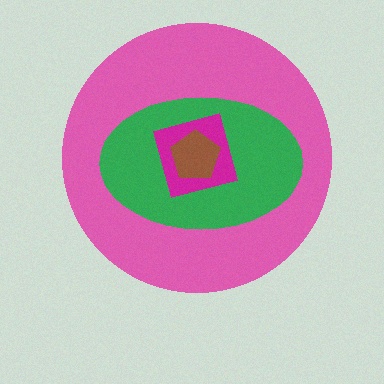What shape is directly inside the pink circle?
The green ellipse.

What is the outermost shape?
The pink circle.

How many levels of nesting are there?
4.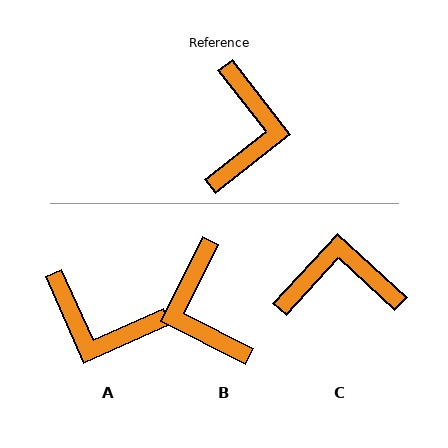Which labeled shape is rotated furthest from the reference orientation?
B, about 155 degrees away.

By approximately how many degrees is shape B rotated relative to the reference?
Approximately 155 degrees clockwise.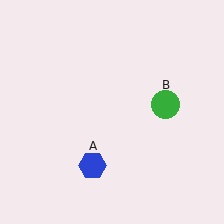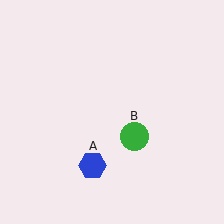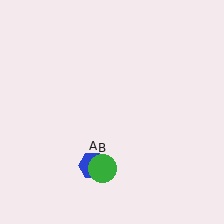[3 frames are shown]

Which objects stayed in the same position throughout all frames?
Blue hexagon (object A) remained stationary.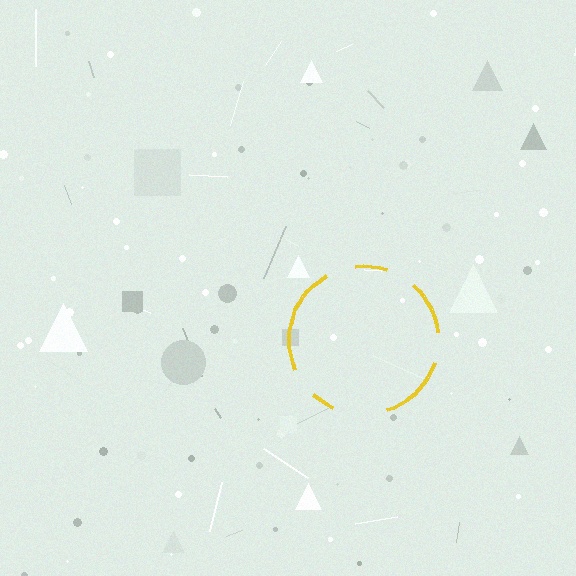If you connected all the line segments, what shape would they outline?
They would outline a circle.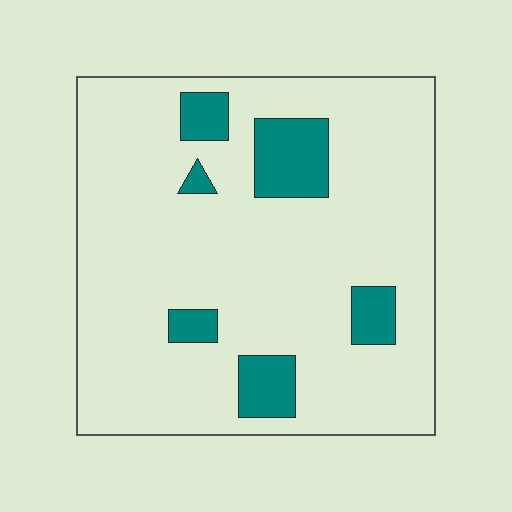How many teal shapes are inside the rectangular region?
6.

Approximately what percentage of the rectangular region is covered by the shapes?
Approximately 15%.